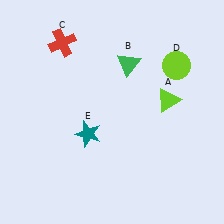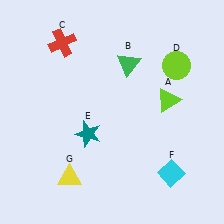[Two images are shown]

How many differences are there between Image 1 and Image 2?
There are 2 differences between the two images.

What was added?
A cyan diamond (F), a yellow triangle (G) were added in Image 2.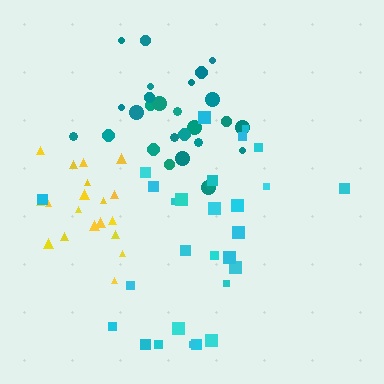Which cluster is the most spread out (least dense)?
Cyan.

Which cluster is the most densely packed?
Yellow.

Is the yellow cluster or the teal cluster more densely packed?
Yellow.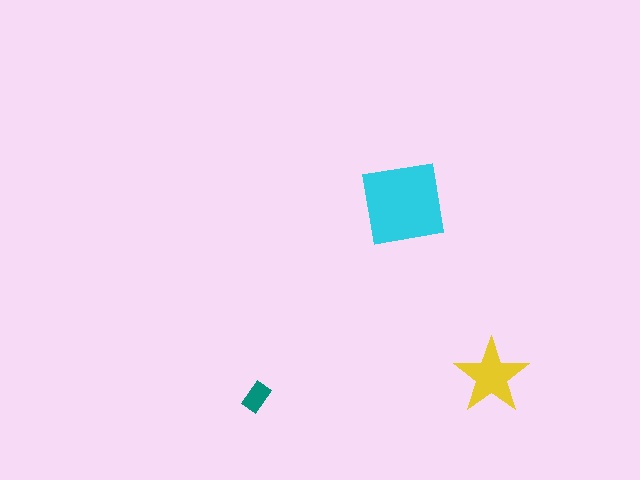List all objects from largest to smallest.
The cyan square, the yellow star, the teal rectangle.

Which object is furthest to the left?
The teal rectangle is leftmost.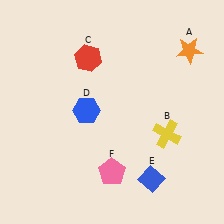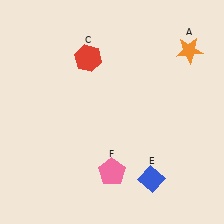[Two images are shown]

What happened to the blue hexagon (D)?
The blue hexagon (D) was removed in Image 2. It was in the top-left area of Image 1.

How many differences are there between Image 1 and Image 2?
There are 2 differences between the two images.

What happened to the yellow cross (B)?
The yellow cross (B) was removed in Image 2. It was in the bottom-right area of Image 1.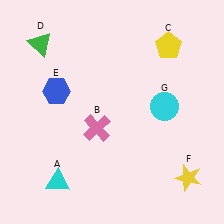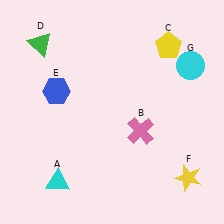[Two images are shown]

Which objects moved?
The objects that moved are: the pink cross (B), the cyan circle (G).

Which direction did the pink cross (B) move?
The pink cross (B) moved right.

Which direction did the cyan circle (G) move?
The cyan circle (G) moved up.